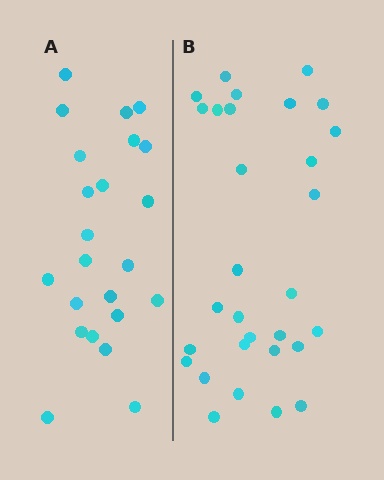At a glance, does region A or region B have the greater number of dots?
Region B (the right region) has more dots.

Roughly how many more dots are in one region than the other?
Region B has roughly 8 or so more dots than region A.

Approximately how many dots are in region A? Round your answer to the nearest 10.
About 20 dots. (The exact count is 23, which rounds to 20.)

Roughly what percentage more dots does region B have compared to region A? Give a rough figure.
About 30% more.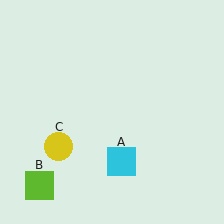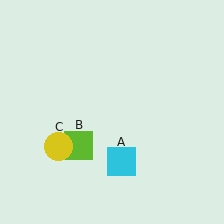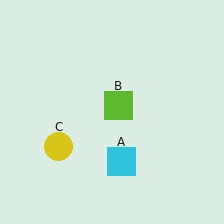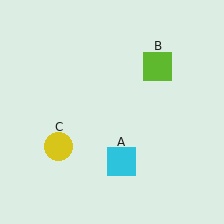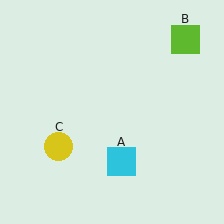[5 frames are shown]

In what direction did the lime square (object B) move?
The lime square (object B) moved up and to the right.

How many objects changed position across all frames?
1 object changed position: lime square (object B).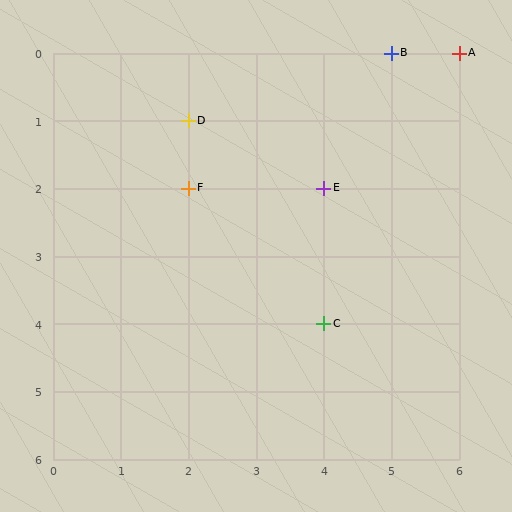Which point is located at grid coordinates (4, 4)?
Point C is at (4, 4).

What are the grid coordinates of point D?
Point D is at grid coordinates (2, 1).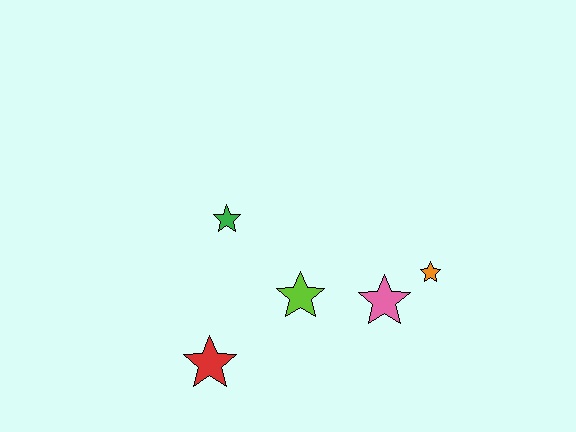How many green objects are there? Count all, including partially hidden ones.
There is 1 green object.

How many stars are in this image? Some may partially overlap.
There are 5 stars.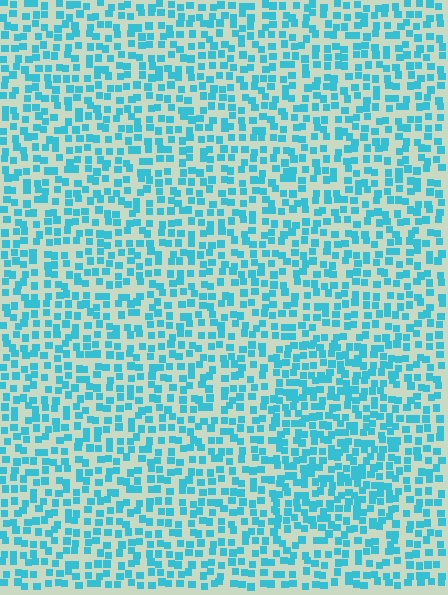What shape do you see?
I see a rectangle.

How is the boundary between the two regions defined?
The boundary is defined by a change in element density (approximately 1.5x ratio). All elements are the same color, size, and shape.